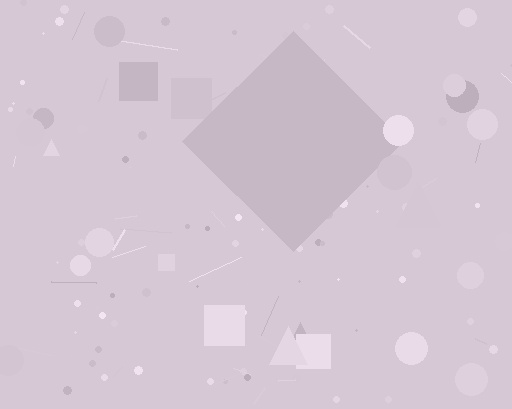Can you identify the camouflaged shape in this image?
The camouflaged shape is a diamond.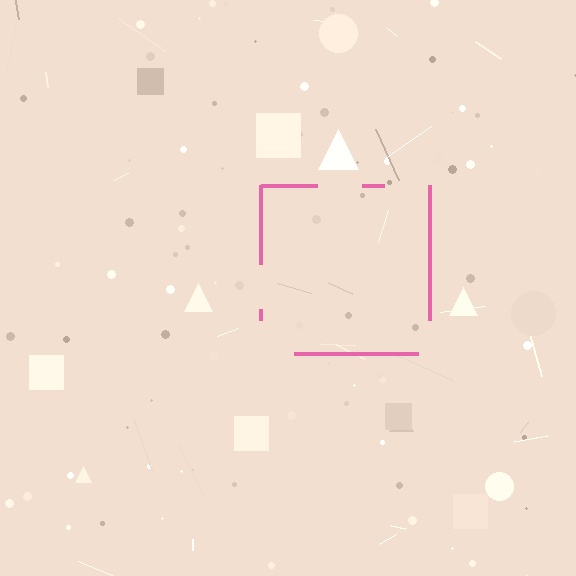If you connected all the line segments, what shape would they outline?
They would outline a square.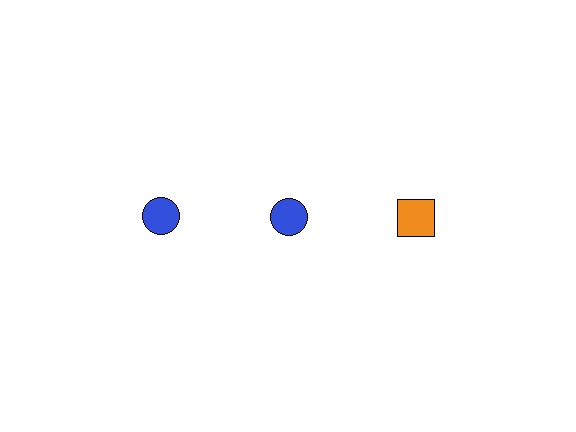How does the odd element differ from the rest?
It differs in both color (orange instead of blue) and shape (square instead of circle).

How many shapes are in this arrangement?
There are 3 shapes arranged in a grid pattern.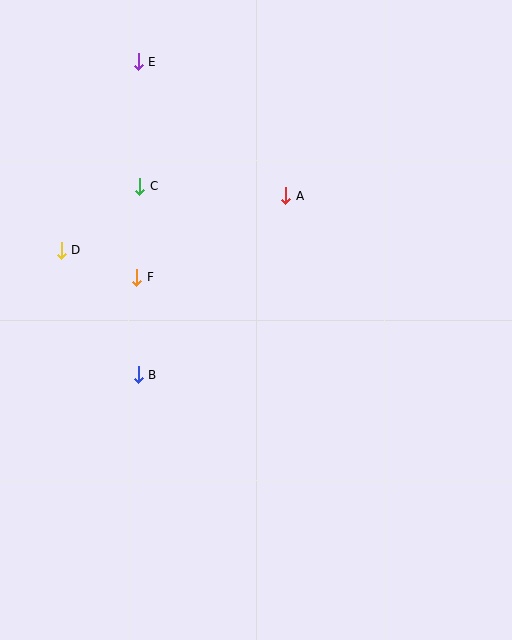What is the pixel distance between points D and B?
The distance between D and B is 147 pixels.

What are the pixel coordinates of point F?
Point F is at (137, 277).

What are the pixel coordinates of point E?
Point E is at (138, 62).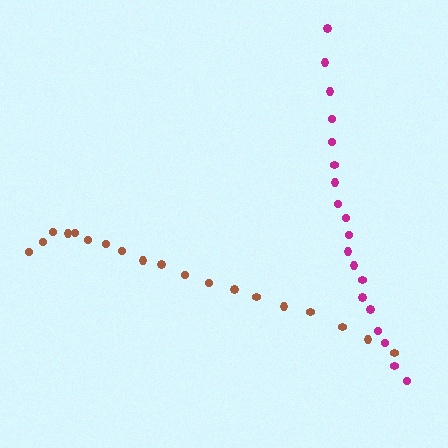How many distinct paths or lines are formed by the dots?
There are 2 distinct paths.